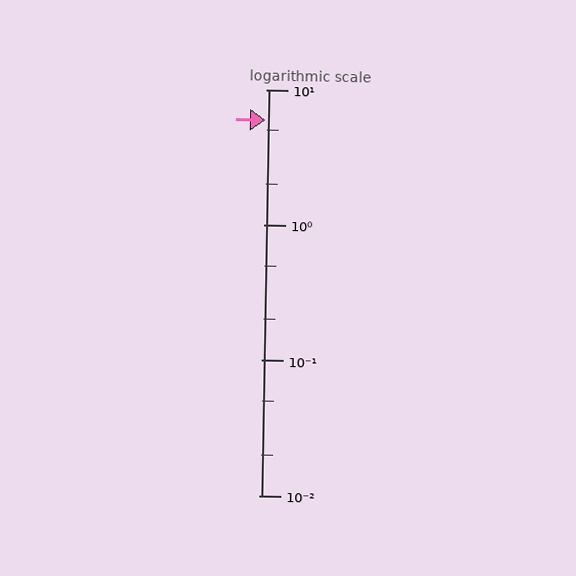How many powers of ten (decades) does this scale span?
The scale spans 3 decades, from 0.01 to 10.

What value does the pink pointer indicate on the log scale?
The pointer indicates approximately 6.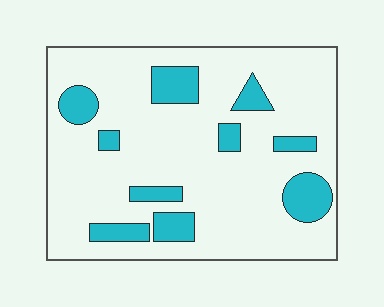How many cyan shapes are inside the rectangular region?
10.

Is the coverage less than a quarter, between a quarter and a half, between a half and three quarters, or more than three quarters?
Less than a quarter.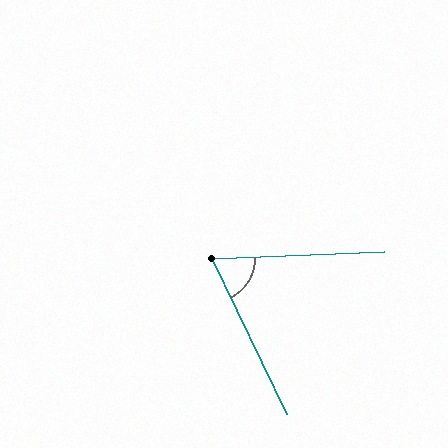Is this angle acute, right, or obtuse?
It is acute.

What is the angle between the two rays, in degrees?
Approximately 67 degrees.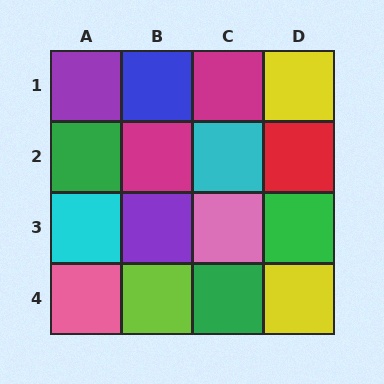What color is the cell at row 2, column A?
Green.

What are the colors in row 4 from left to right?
Pink, lime, green, yellow.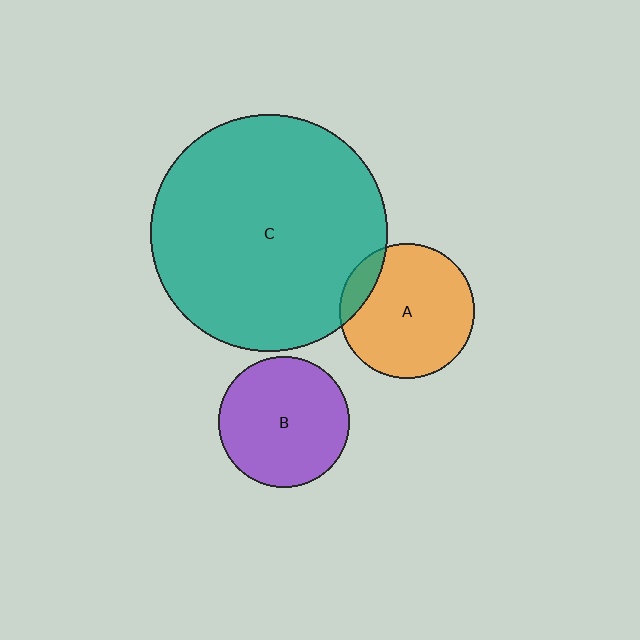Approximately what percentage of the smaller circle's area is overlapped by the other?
Approximately 10%.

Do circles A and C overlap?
Yes.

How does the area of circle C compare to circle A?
Approximately 3.1 times.